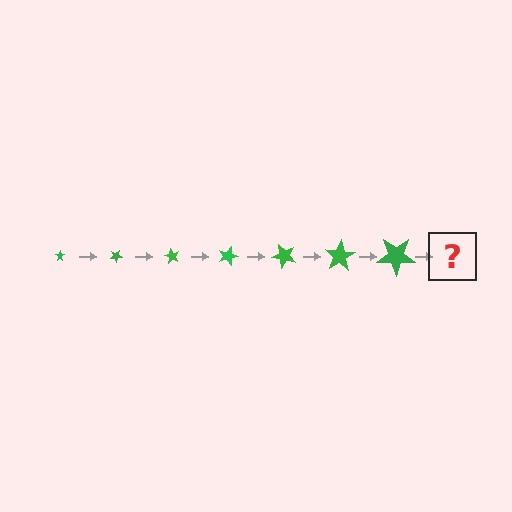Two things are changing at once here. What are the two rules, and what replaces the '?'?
The two rules are that the star grows larger each step and it rotates 30 degrees each step. The '?' should be a star, larger than the previous one and rotated 210 degrees from the start.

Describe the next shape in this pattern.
It should be a star, larger than the previous one and rotated 210 degrees from the start.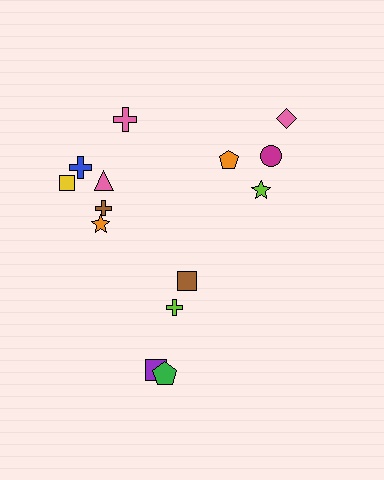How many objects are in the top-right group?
There are 4 objects.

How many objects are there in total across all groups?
There are 14 objects.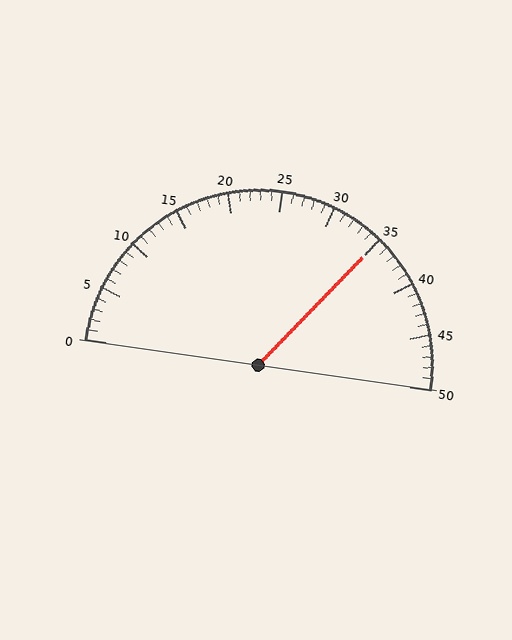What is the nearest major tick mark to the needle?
The nearest major tick mark is 35.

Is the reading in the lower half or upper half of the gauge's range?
The reading is in the upper half of the range (0 to 50).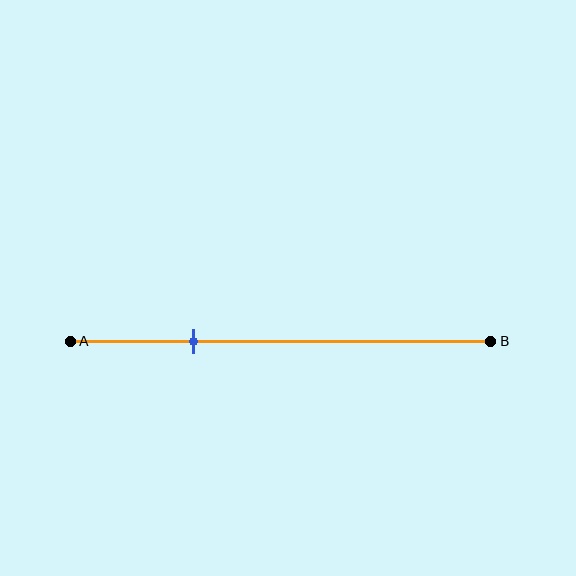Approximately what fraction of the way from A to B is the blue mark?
The blue mark is approximately 30% of the way from A to B.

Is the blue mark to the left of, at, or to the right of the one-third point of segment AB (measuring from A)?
The blue mark is to the left of the one-third point of segment AB.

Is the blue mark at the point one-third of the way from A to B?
No, the mark is at about 30% from A, not at the 33% one-third point.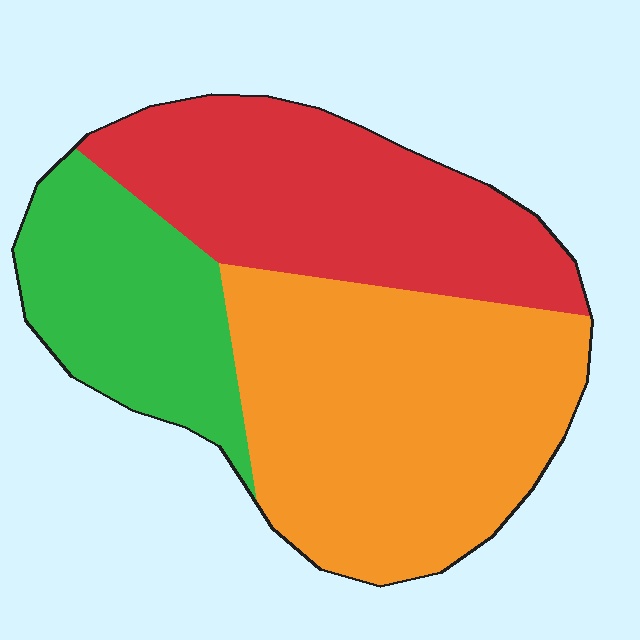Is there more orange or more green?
Orange.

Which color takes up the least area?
Green, at roughly 20%.